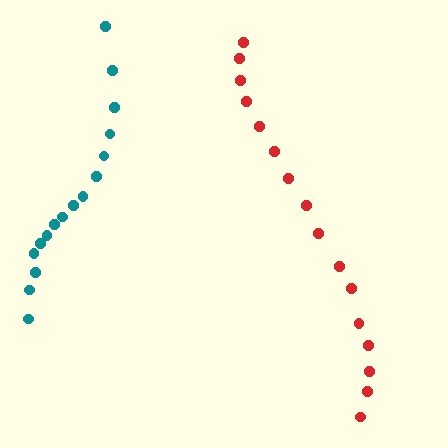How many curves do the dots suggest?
There are 2 distinct paths.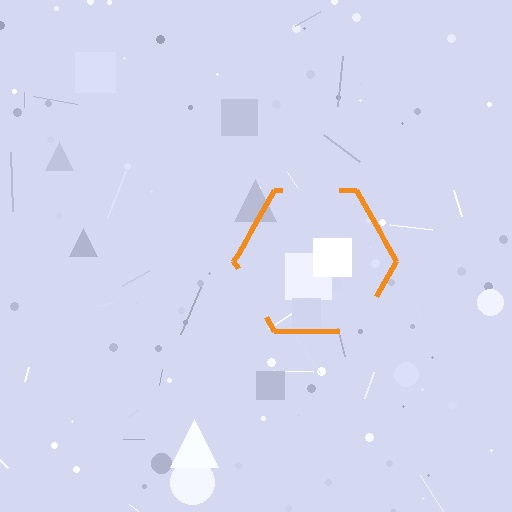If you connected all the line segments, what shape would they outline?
They would outline a hexagon.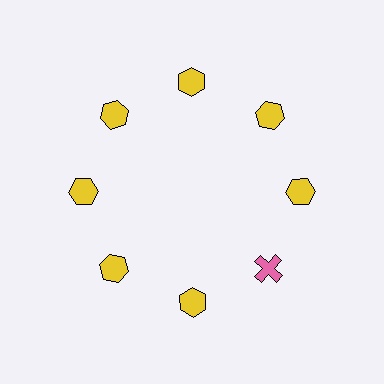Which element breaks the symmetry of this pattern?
The pink cross at roughly the 4 o'clock position breaks the symmetry. All other shapes are yellow hexagons.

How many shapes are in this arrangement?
There are 8 shapes arranged in a ring pattern.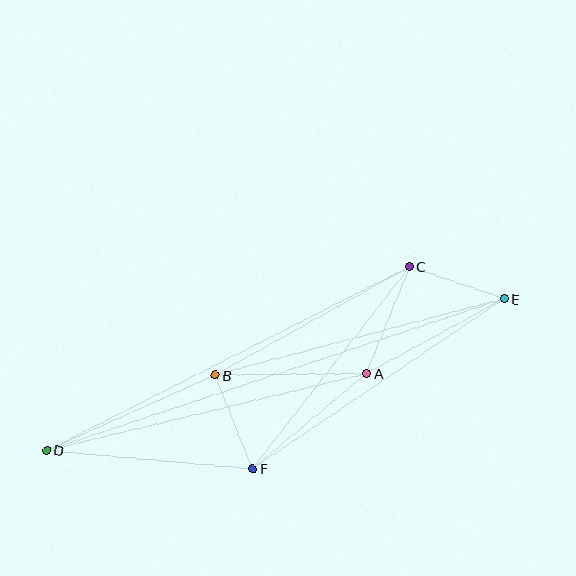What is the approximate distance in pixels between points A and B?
The distance between A and B is approximately 151 pixels.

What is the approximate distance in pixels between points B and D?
The distance between B and D is approximately 185 pixels.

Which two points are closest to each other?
Points C and E are closest to each other.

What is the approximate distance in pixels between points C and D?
The distance between C and D is approximately 407 pixels.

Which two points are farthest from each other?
Points D and E are farthest from each other.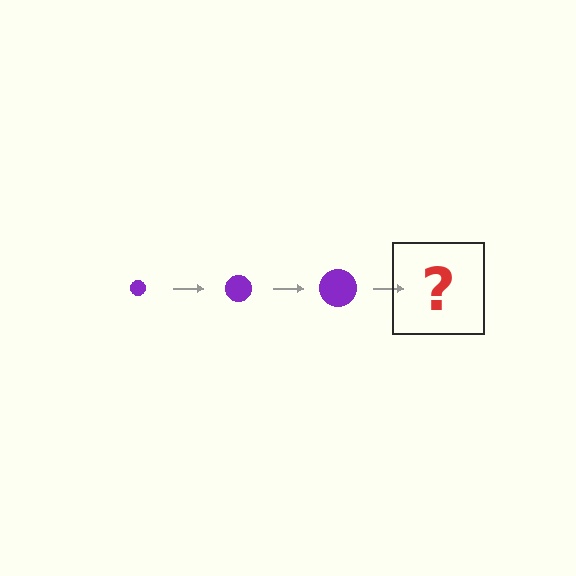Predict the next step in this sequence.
The next step is a purple circle, larger than the previous one.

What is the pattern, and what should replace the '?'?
The pattern is that the circle gets progressively larger each step. The '?' should be a purple circle, larger than the previous one.